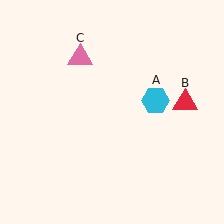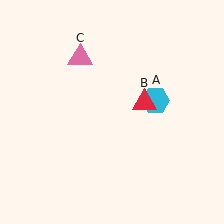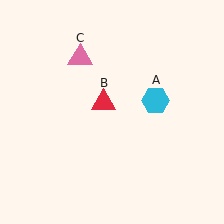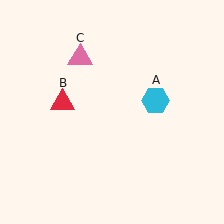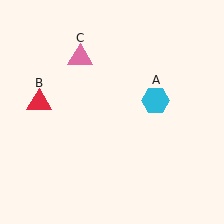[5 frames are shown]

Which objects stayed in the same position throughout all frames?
Cyan hexagon (object A) and pink triangle (object C) remained stationary.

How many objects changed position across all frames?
1 object changed position: red triangle (object B).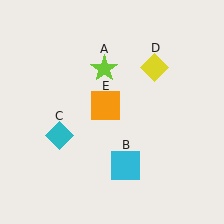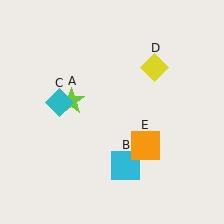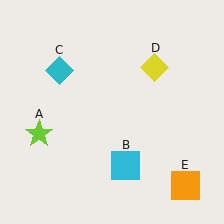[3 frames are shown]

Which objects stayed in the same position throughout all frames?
Cyan square (object B) and yellow diamond (object D) remained stationary.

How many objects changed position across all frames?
3 objects changed position: lime star (object A), cyan diamond (object C), orange square (object E).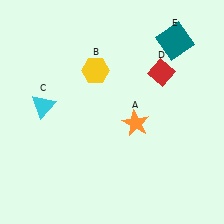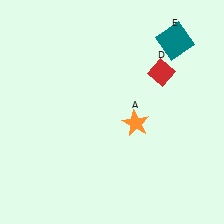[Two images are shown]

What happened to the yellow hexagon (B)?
The yellow hexagon (B) was removed in Image 2. It was in the top-left area of Image 1.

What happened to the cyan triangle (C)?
The cyan triangle (C) was removed in Image 2. It was in the top-left area of Image 1.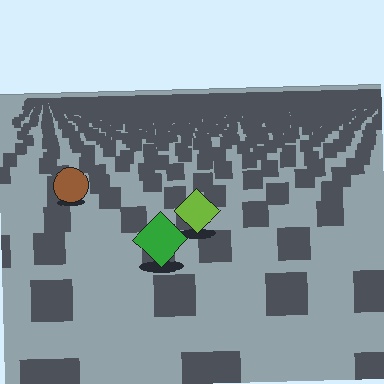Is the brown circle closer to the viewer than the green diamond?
No. The green diamond is closer — you can tell from the texture gradient: the ground texture is coarser near it.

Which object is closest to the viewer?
The green diamond is closest. The texture marks near it are larger and more spread out.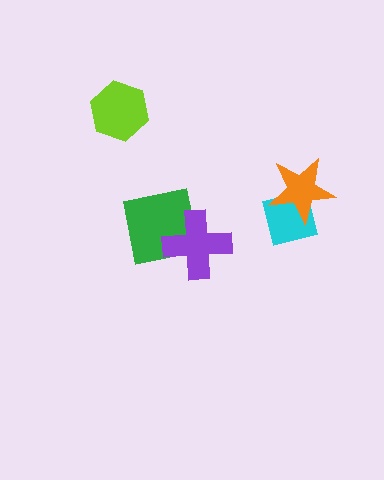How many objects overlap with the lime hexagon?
0 objects overlap with the lime hexagon.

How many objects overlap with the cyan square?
1 object overlaps with the cyan square.